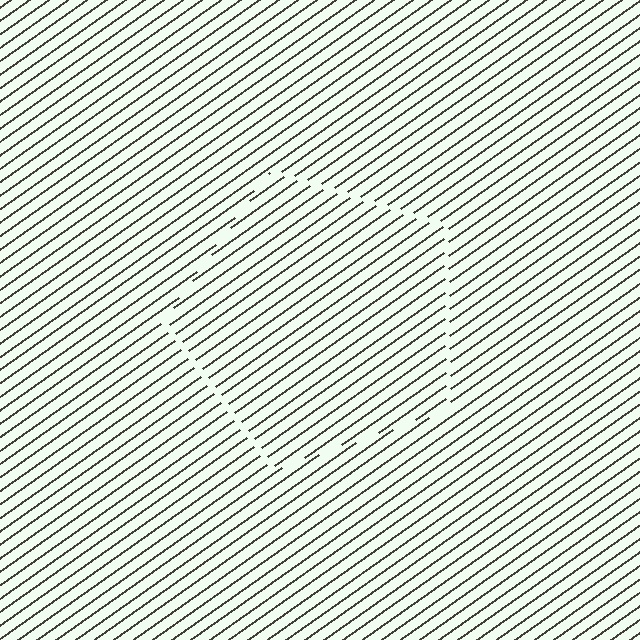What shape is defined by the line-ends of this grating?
An illusory pentagon. The interior of the shape contains the same grating, shifted by half a period — the contour is defined by the phase discontinuity where line-ends from the inner and outer gratings abut.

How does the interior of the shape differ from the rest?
The interior of the shape contains the same grating, shifted by half a period — the contour is defined by the phase discontinuity where line-ends from the inner and outer gratings abut.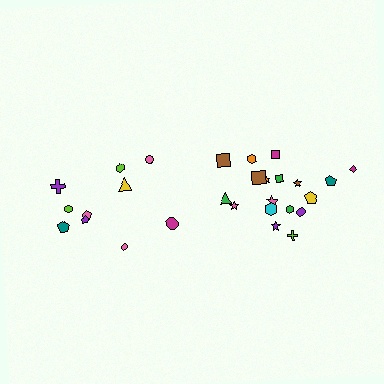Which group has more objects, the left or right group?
The right group.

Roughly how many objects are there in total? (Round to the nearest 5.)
Roughly 30 objects in total.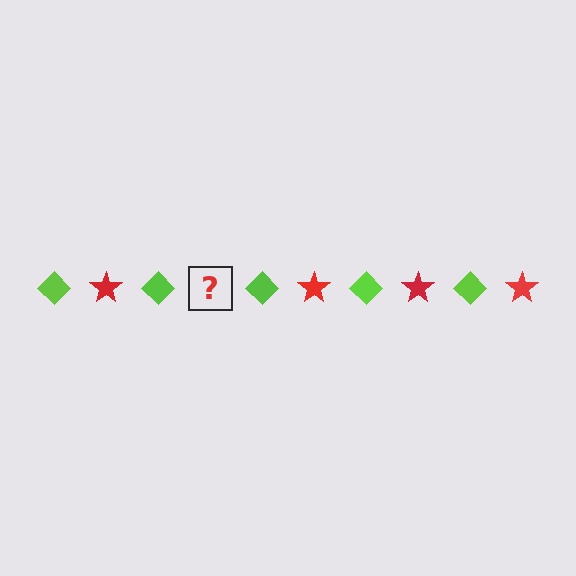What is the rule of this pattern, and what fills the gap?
The rule is that the pattern alternates between lime diamond and red star. The gap should be filled with a red star.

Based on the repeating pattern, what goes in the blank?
The blank should be a red star.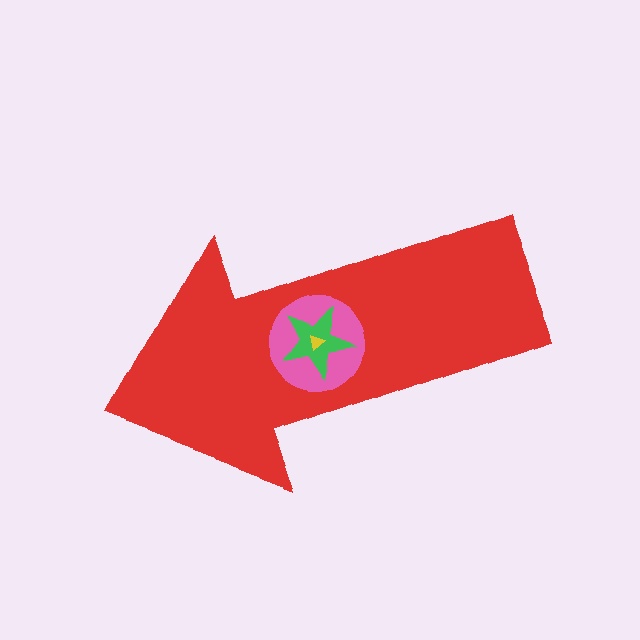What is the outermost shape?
The red arrow.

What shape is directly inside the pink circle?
The green star.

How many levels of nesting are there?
4.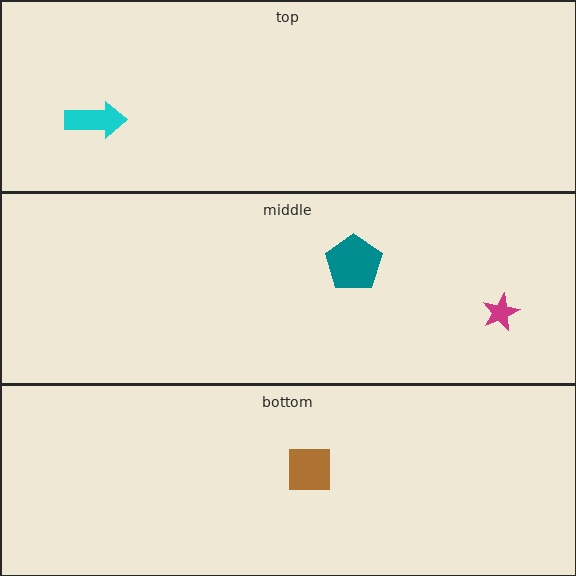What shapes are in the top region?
The cyan arrow.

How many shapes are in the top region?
1.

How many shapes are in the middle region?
2.